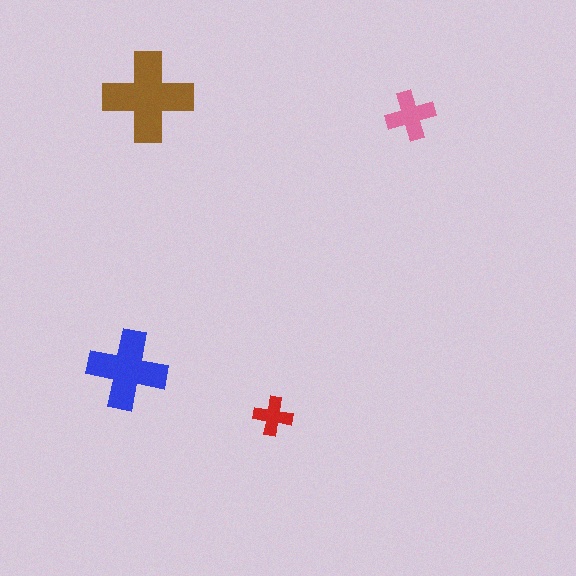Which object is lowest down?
The red cross is bottommost.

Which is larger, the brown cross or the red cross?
The brown one.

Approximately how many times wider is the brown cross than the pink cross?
About 2 times wider.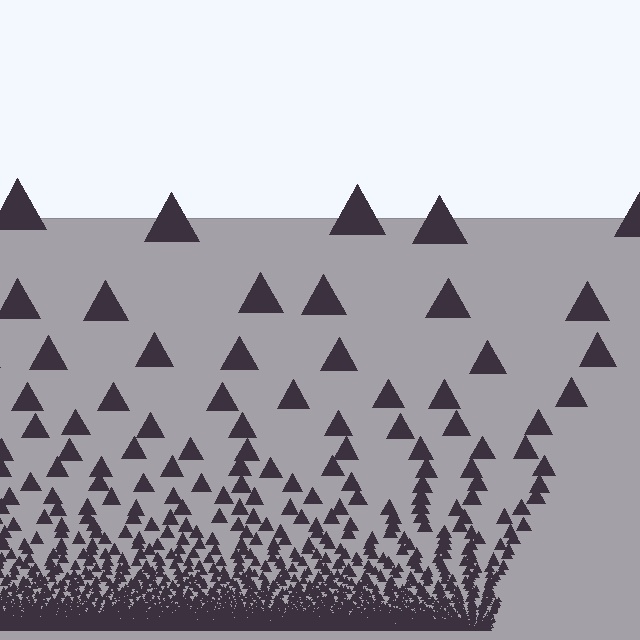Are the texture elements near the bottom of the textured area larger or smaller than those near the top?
Smaller. The gradient is inverted — elements near the bottom are smaller and denser.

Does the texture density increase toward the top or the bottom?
Density increases toward the bottom.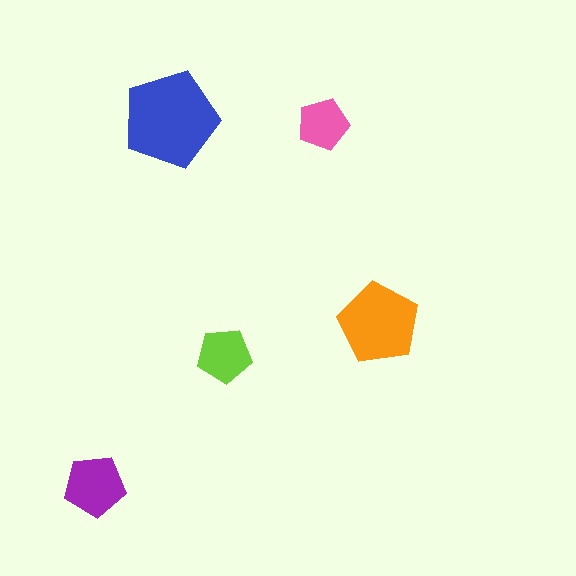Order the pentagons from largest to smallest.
the blue one, the orange one, the purple one, the lime one, the pink one.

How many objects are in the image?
There are 5 objects in the image.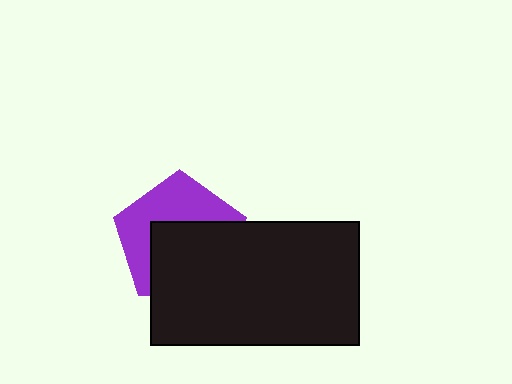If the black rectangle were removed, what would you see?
You would see the complete purple pentagon.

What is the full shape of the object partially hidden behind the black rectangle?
The partially hidden object is a purple pentagon.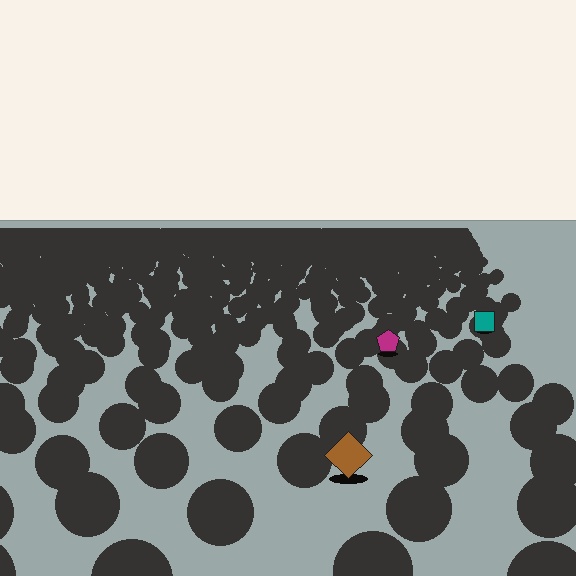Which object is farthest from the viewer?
The teal square is farthest from the viewer. It appears smaller and the ground texture around it is denser.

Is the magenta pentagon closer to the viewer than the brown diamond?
No. The brown diamond is closer — you can tell from the texture gradient: the ground texture is coarser near it.